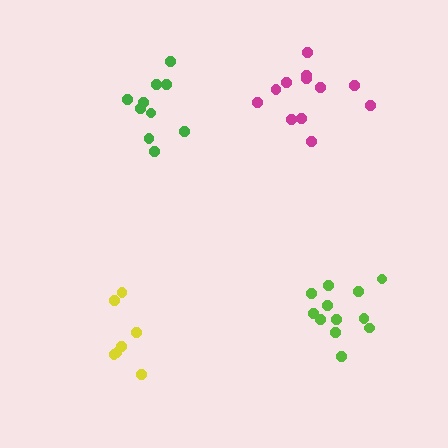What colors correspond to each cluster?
The clusters are colored: lime, magenta, green, yellow.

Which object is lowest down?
The yellow cluster is bottommost.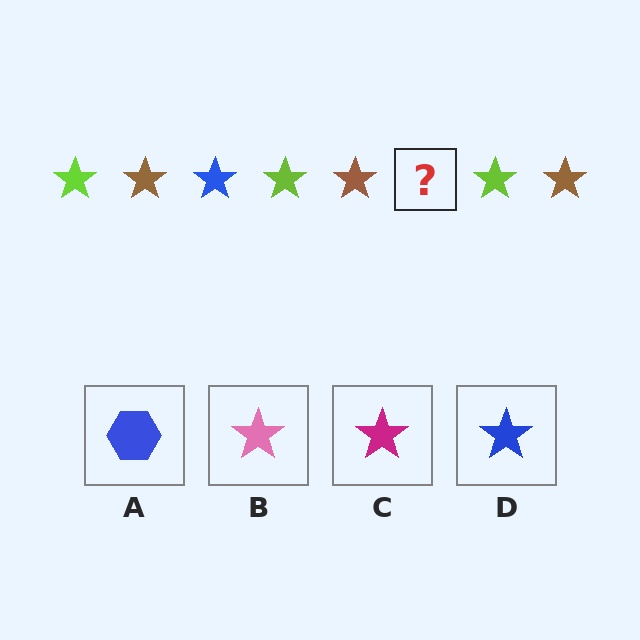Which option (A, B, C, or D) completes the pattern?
D.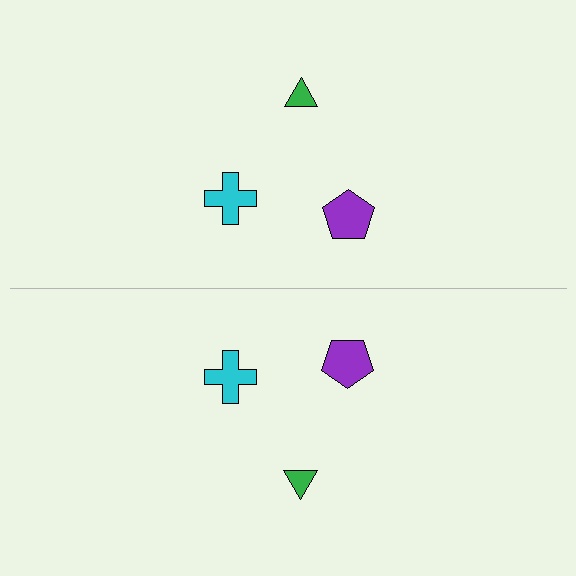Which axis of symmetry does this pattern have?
The pattern has a horizontal axis of symmetry running through the center of the image.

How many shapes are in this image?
There are 6 shapes in this image.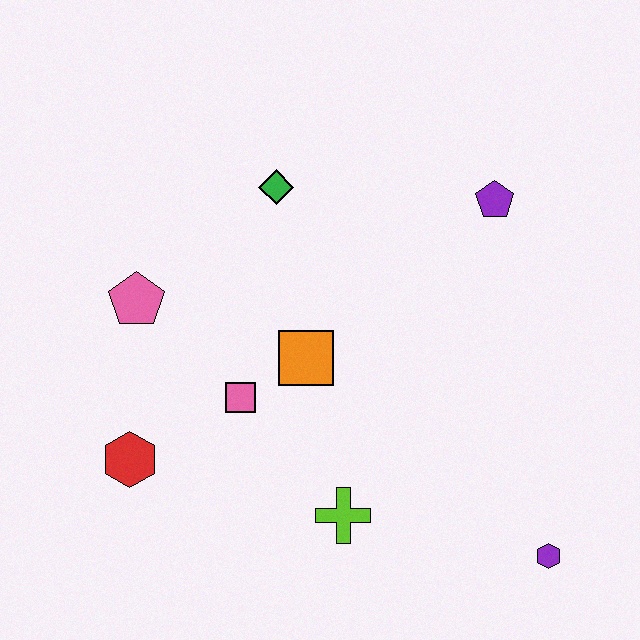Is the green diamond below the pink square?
No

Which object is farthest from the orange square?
The purple hexagon is farthest from the orange square.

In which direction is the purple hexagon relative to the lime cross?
The purple hexagon is to the right of the lime cross.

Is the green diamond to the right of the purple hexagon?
No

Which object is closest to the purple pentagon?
The green diamond is closest to the purple pentagon.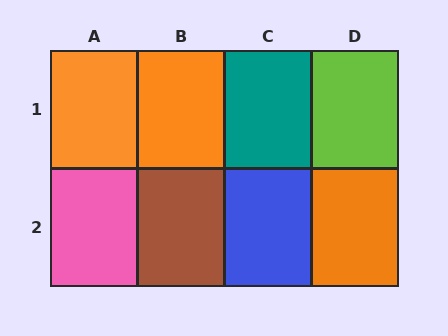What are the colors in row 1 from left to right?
Orange, orange, teal, lime.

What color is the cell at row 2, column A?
Pink.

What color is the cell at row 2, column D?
Orange.